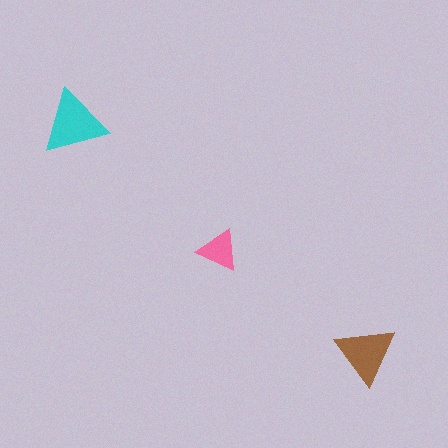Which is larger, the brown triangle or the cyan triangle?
The cyan one.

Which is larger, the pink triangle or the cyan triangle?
The cyan one.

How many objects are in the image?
There are 3 objects in the image.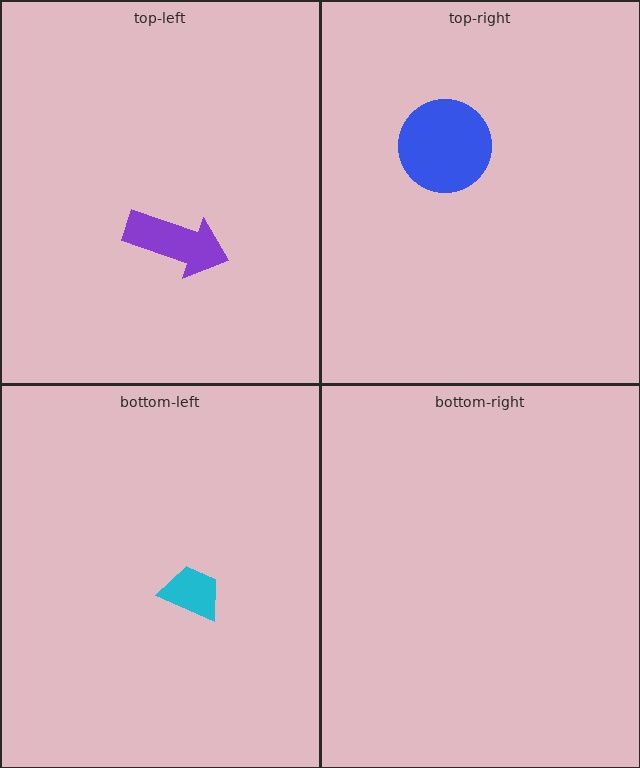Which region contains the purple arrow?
The top-left region.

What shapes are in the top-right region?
The blue circle.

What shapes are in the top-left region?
The purple arrow.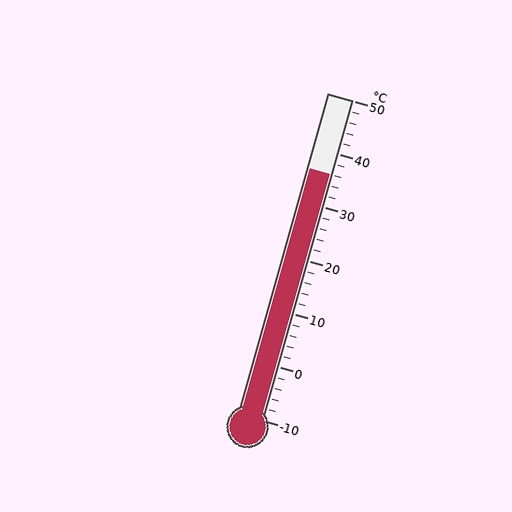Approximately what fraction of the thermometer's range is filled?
The thermometer is filled to approximately 75% of its range.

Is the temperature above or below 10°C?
The temperature is above 10°C.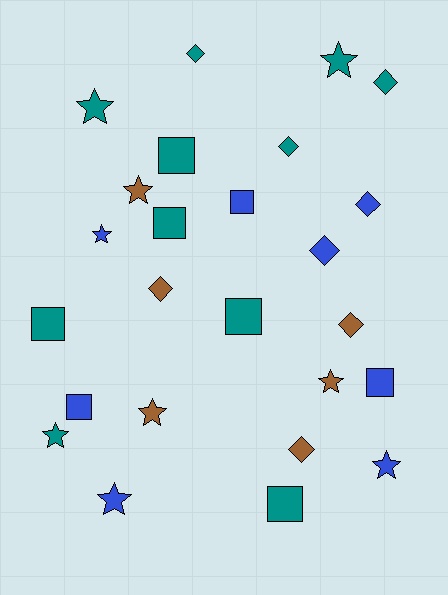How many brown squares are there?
There are no brown squares.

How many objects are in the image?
There are 25 objects.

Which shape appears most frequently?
Star, with 9 objects.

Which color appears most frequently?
Teal, with 11 objects.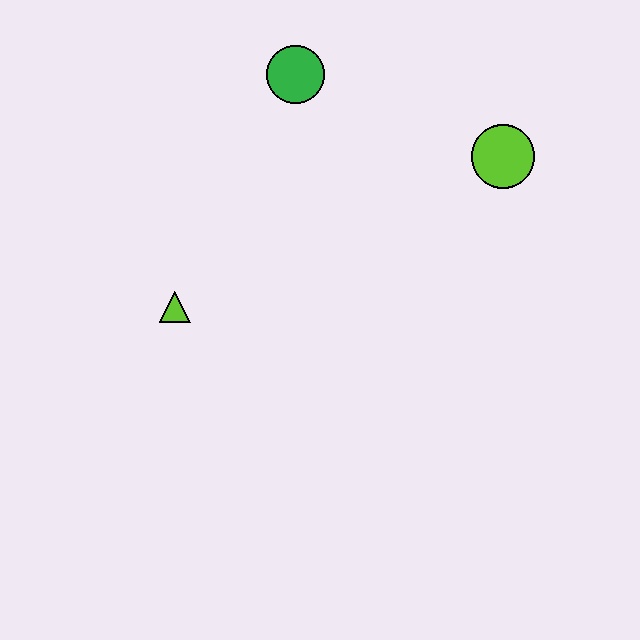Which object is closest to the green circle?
The lime circle is closest to the green circle.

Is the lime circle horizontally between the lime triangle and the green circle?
No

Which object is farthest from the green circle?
The lime triangle is farthest from the green circle.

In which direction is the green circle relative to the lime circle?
The green circle is to the left of the lime circle.